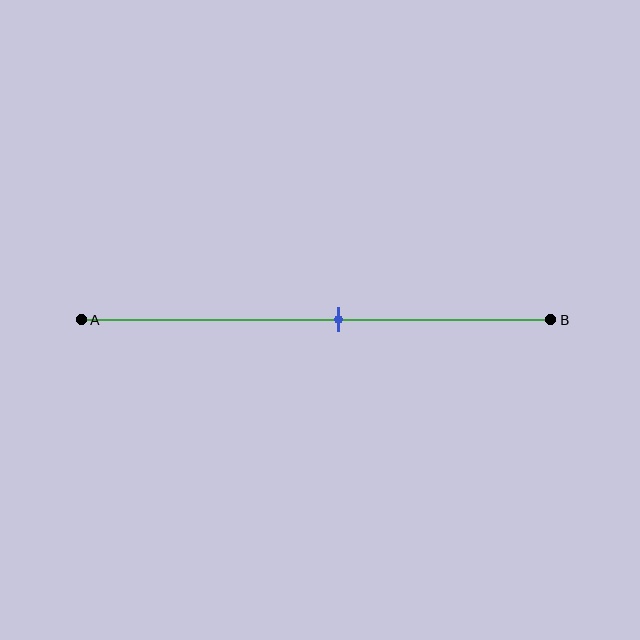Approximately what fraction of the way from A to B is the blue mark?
The blue mark is approximately 55% of the way from A to B.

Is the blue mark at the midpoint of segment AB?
No, the mark is at about 55% from A, not at the 50% midpoint.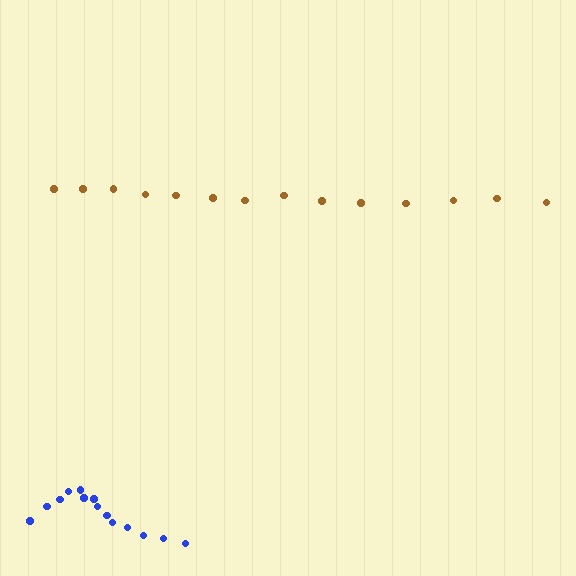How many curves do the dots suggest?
There are 2 distinct paths.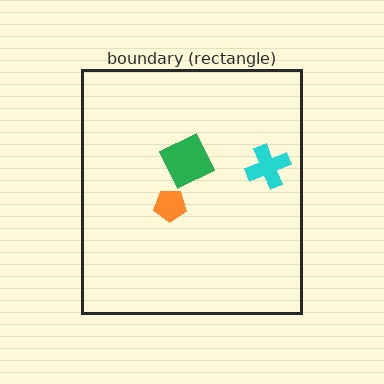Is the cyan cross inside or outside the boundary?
Inside.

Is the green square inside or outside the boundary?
Inside.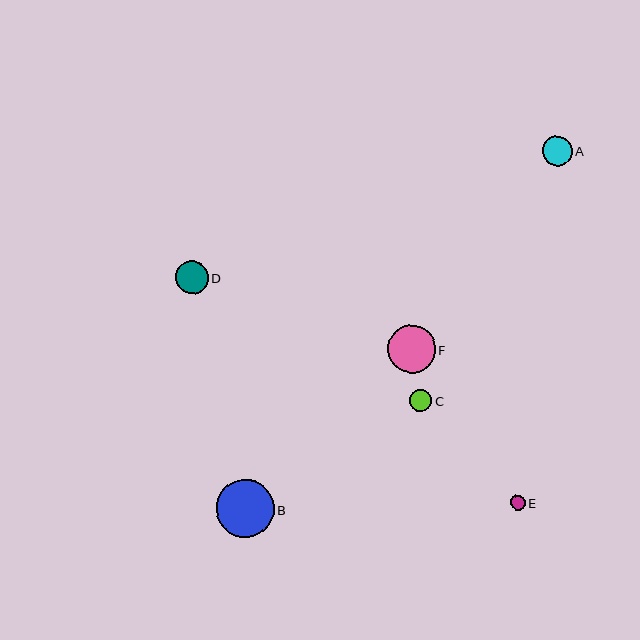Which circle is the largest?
Circle B is the largest with a size of approximately 58 pixels.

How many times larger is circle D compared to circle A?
Circle D is approximately 1.1 times the size of circle A.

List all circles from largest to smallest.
From largest to smallest: B, F, D, A, C, E.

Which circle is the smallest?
Circle E is the smallest with a size of approximately 15 pixels.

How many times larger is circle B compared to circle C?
Circle B is approximately 2.7 times the size of circle C.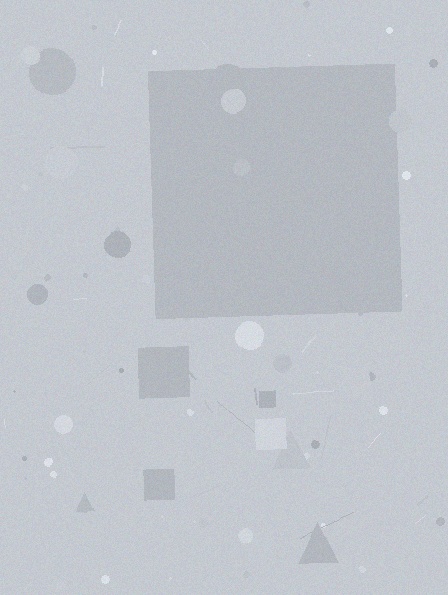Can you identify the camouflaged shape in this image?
The camouflaged shape is a square.